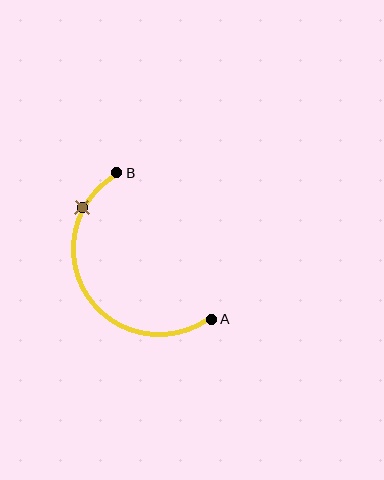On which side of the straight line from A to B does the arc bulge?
The arc bulges to the left of the straight line connecting A and B.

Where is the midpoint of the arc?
The arc midpoint is the point on the curve farthest from the straight line joining A and B. It sits to the left of that line.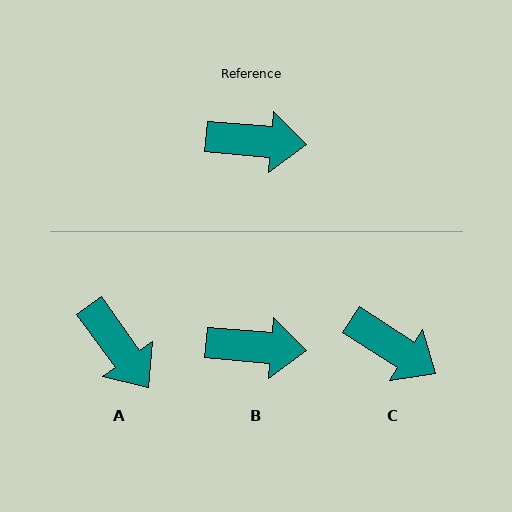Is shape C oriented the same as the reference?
No, it is off by about 28 degrees.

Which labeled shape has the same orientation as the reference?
B.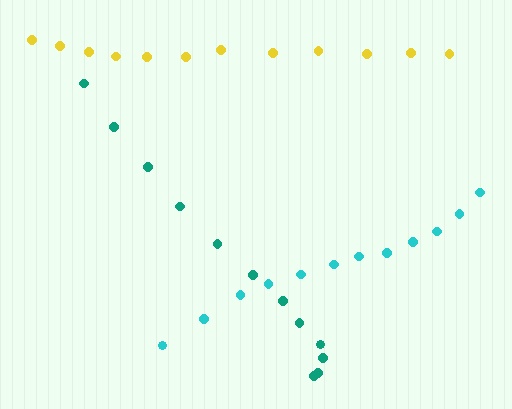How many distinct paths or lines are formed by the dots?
There are 3 distinct paths.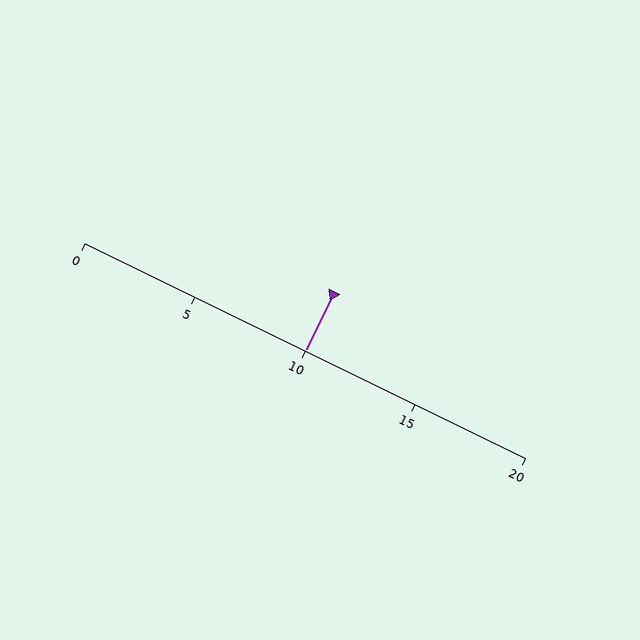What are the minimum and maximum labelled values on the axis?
The axis runs from 0 to 20.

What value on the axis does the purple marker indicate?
The marker indicates approximately 10.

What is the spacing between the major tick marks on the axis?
The major ticks are spaced 5 apart.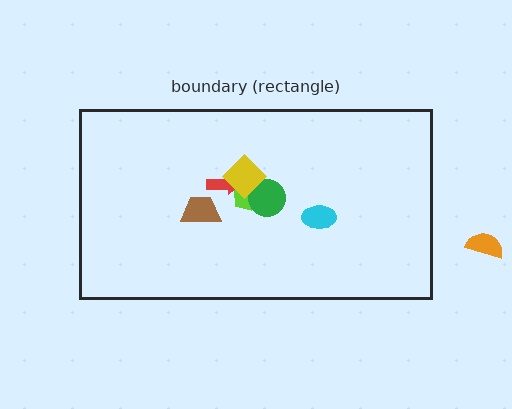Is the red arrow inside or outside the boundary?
Inside.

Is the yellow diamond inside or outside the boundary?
Inside.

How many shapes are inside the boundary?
6 inside, 1 outside.